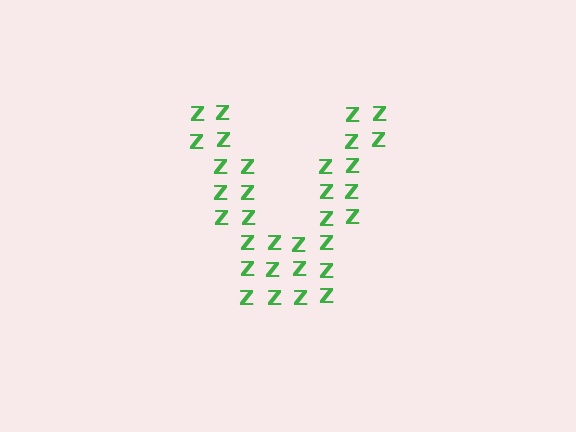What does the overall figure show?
The overall figure shows the letter V.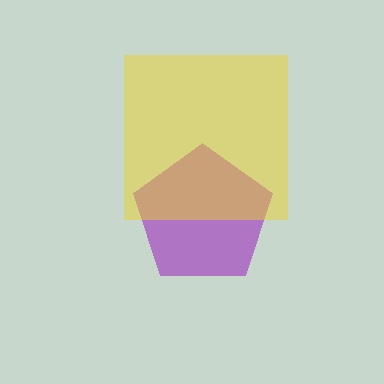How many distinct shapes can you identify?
There are 2 distinct shapes: a purple pentagon, a yellow square.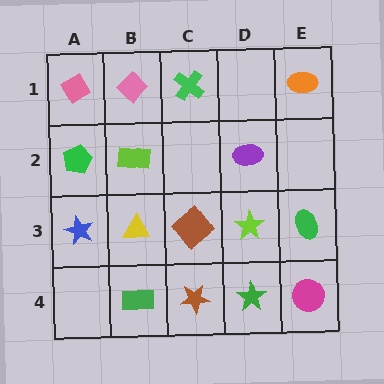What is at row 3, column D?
A lime star.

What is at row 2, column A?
A green pentagon.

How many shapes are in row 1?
4 shapes.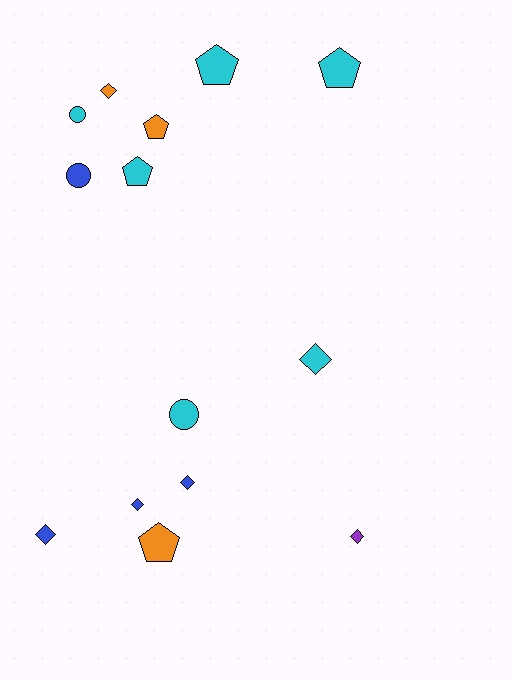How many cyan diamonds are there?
There is 1 cyan diamond.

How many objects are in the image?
There are 14 objects.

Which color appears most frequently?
Cyan, with 6 objects.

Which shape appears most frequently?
Diamond, with 6 objects.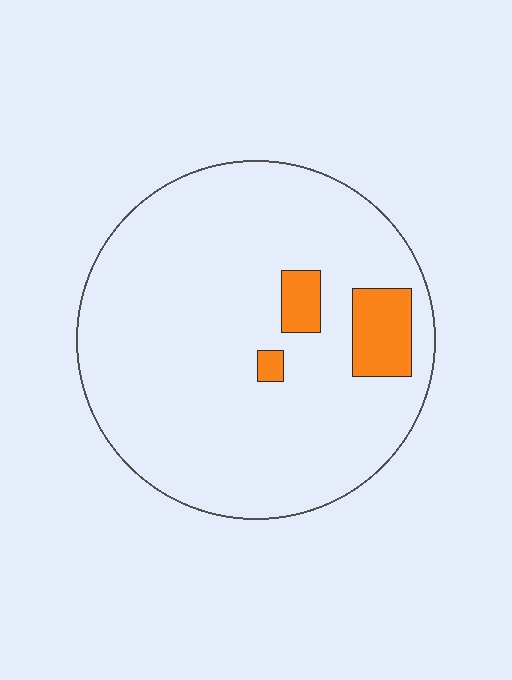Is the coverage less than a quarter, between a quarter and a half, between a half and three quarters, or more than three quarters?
Less than a quarter.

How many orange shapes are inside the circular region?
3.